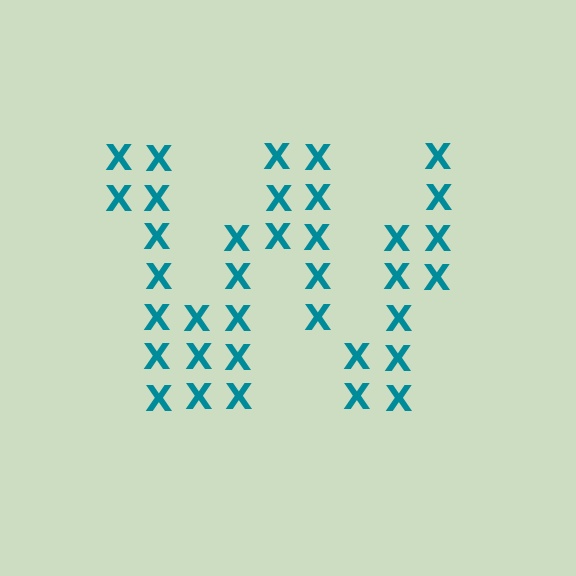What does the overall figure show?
The overall figure shows the letter W.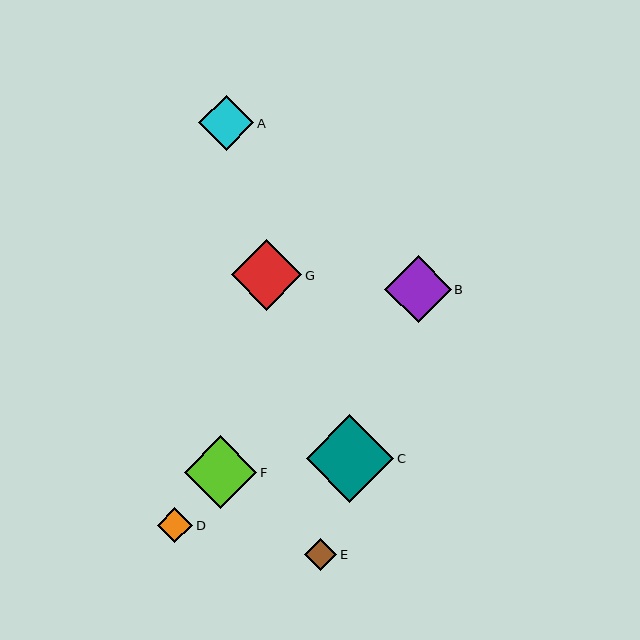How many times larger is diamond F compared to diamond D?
Diamond F is approximately 2.1 times the size of diamond D.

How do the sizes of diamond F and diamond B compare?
Diamond F and diamond B are approximately the same size.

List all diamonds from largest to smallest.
From largest to smallest: C, F, G, B, A, D, E.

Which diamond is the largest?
Diamond C is the largest with a size of approximately 87 pixels.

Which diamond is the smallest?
Diamond E is the smallest with a size of approximately 32 pixels.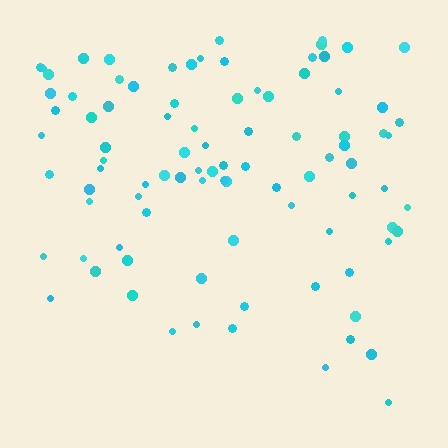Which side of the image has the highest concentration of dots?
The top.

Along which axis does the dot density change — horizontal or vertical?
Vertical.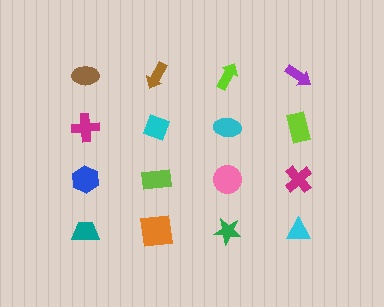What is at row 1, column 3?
A lime arrow.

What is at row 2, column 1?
A magenta cross.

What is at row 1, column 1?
A brown ellipse.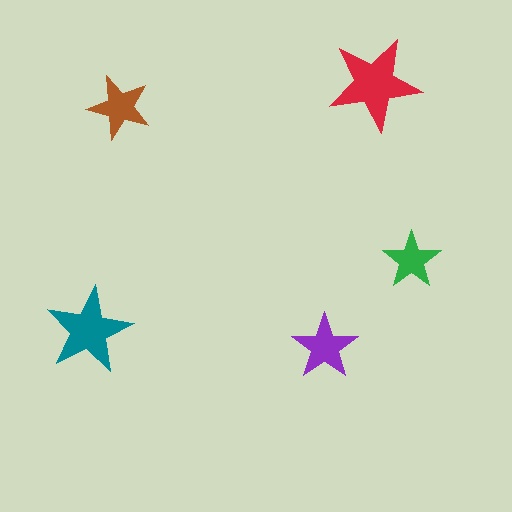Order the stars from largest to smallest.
the red one, the teal one, the purple one, the brown one, the green one.